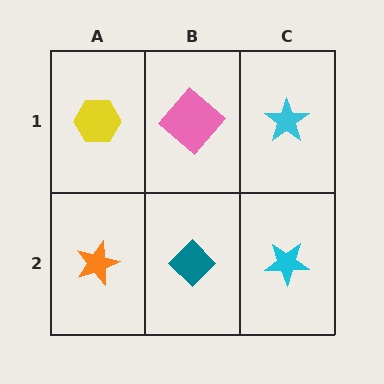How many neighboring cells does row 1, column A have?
2.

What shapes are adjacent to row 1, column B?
A teal diamond (row 2, column B), a yellow hexagon (row 1, column A), a cyan star (row 1, column C).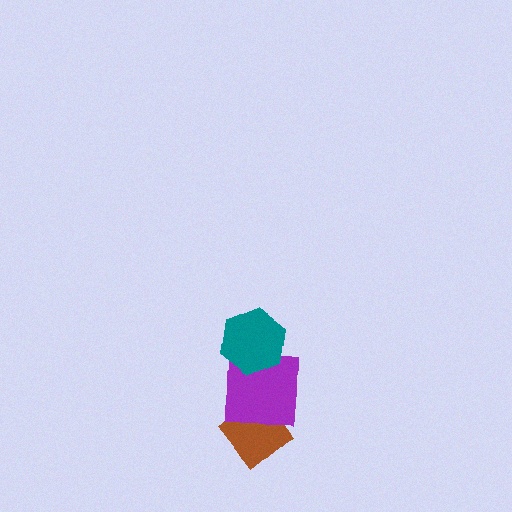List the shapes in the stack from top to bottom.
From top to bottom: the teal hexagon, the purple square, the brown diamond.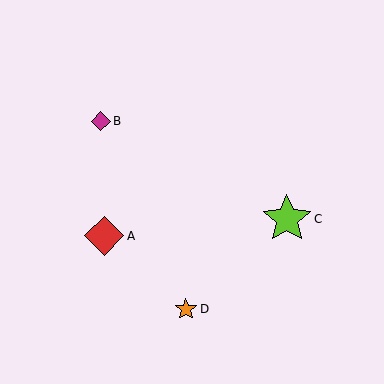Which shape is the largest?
The lime star (labeled C) is the largest.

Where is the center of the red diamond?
The center of the red diamond is at (104, 236).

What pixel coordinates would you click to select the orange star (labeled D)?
Click at (186, 309) to select the orange star D.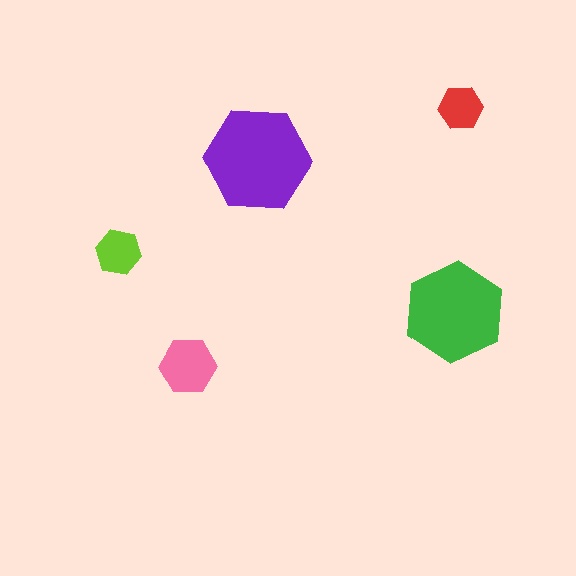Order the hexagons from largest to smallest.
the purple one, the green one, the pink one, the lime one, the red one.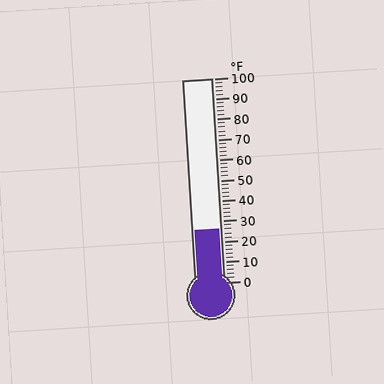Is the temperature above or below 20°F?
The temperature is above 20°F.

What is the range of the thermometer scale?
The thermometer scale ranges from 0°F to 100°F.